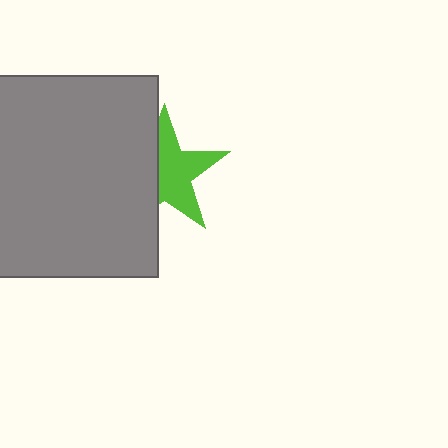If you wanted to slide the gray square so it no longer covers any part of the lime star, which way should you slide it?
Slide it left — that is the most direct way to separate the two shapes.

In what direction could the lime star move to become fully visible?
The lime star could move right. That would shift it out from behind the gray square entirely.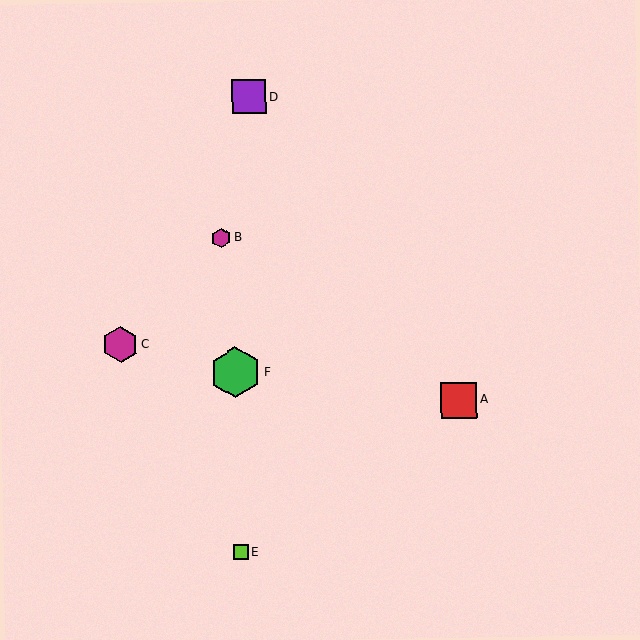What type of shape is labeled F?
Shape F is a green hexagon.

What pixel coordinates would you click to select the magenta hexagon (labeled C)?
Click at (121, 345) to select the magenta hexagon C.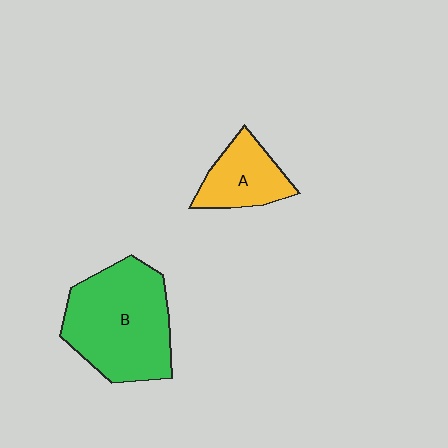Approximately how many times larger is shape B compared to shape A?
Approximately 2.2 times.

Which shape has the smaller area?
Shape A (yellow).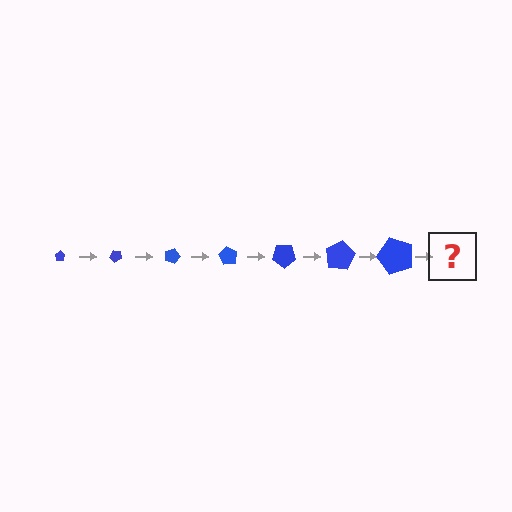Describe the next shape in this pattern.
It should be a pentagon, larger than the previous one and rotated 315 degrees from the start.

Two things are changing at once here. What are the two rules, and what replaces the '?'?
The two rules are that the pentagon grows larger each step and it rotates 45 degrees each step. The '?' should be a pentagon, larger than the previous one and rotated 315 degrees from the start.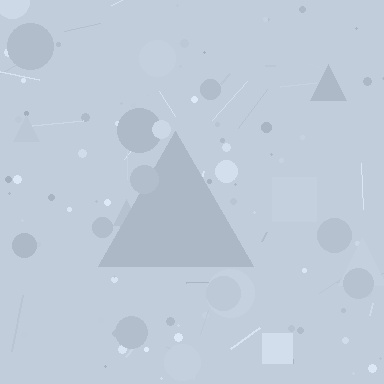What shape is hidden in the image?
A triangle is hidden in the image.